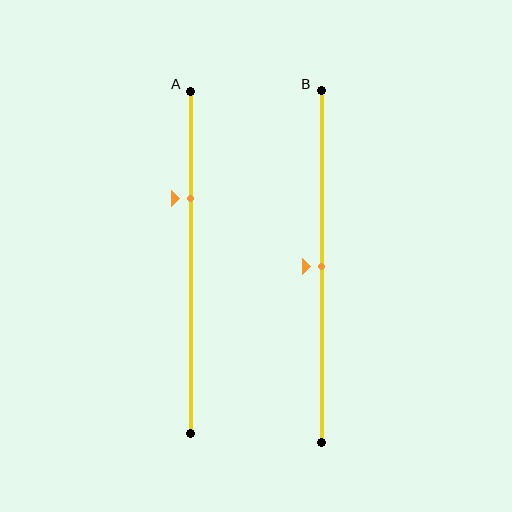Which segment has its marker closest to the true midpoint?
Segment B has its marker closest to the true midpoint.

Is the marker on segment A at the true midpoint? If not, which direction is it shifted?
No, the marker on segment A is shifted upward by about 19% of the segment length.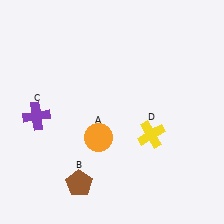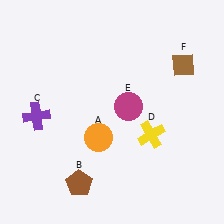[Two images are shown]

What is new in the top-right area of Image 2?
A brown diamond (F) was added in the top-right area of Image 2.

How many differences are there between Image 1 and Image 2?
There are 2 differences between the two images.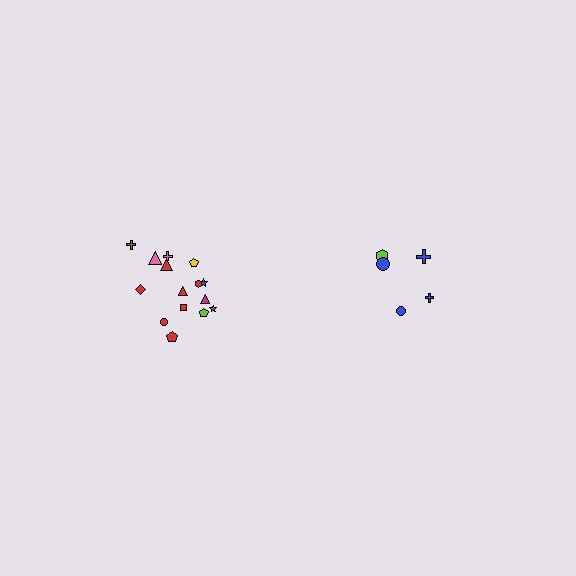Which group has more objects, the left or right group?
The left group.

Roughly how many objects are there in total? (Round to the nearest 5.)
Roughly 20 objects in total.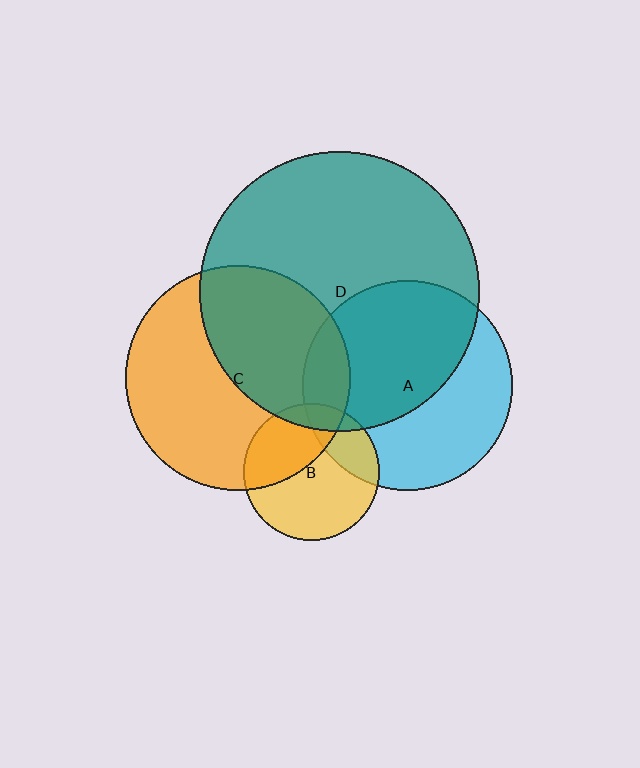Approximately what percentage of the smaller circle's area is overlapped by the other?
Approximately 15%.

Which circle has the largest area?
Circle D (teal).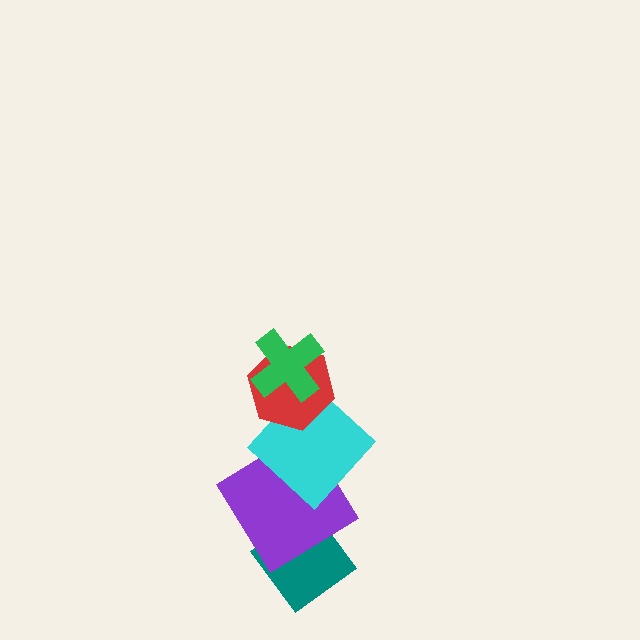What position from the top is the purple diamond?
The purple diamond is 4th from the top.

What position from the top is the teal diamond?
The teal diamond is 5th from the top.